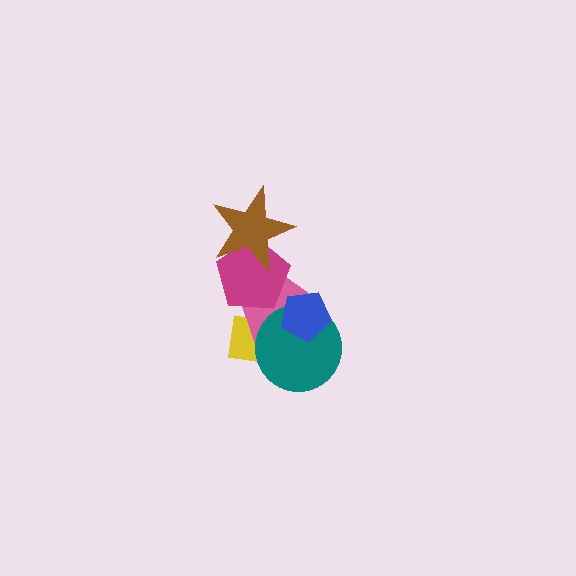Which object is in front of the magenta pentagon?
The brown star is in front of the magenta pentagon.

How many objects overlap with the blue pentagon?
2 objects overlap with the blue pentagon.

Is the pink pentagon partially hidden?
Yes, it is partially covered by another shape.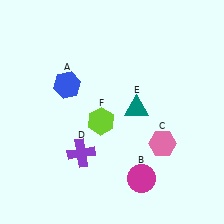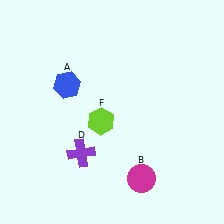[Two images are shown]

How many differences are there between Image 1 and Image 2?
There are 2 differences between the two images.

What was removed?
The pink hexagon (C), the teal triangle (E) were removed in Image 2.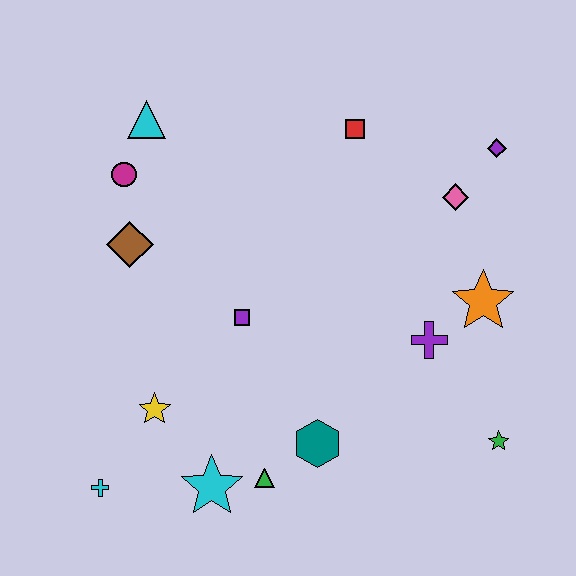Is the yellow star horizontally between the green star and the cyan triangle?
Yes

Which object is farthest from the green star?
The cyan triangle is farthest from the green star.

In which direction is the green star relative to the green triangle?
The green star is to the right of the green triangle.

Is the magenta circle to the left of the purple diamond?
Yes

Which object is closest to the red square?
The pink diamond is closest to the red square.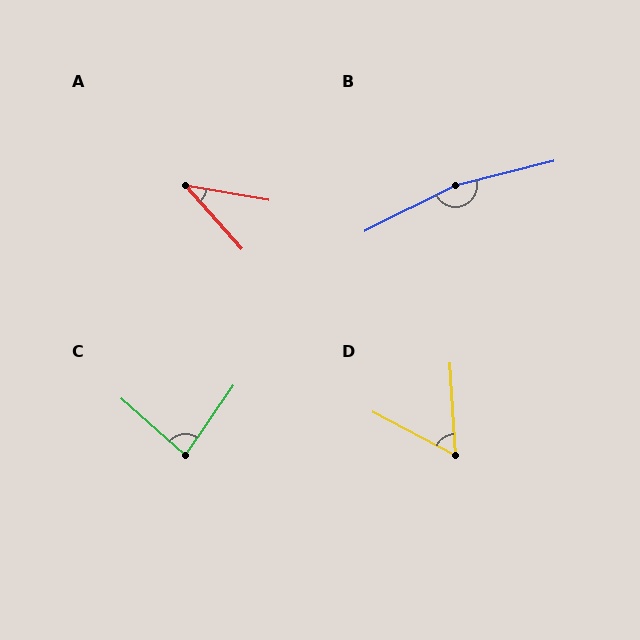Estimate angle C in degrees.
Approximately 83 degrees.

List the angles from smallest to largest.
A (38°), D (59°), C (83°), B (167°).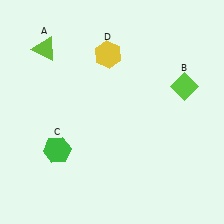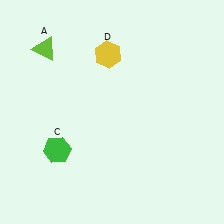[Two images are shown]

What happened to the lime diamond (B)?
The lime diamond (B) was removed in Image 2. It was in the top-right area of Image 1.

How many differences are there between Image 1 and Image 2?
There is 1 difference between the two images.